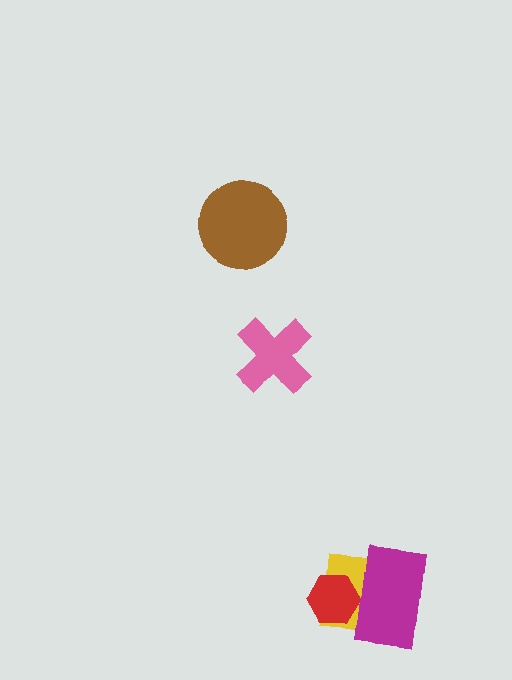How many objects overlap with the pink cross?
0 objects overlap with the pink cross.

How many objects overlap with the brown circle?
0 objects overlap with the brown circle.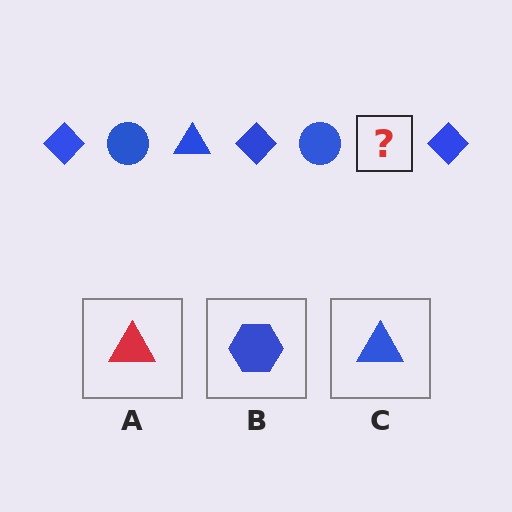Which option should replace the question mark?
Option C.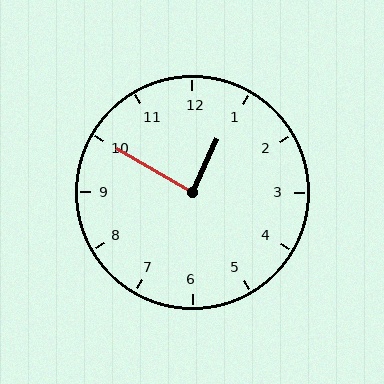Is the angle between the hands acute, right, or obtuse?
It is right.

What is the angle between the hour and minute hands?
Approximately 85 degrees.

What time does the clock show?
12:50.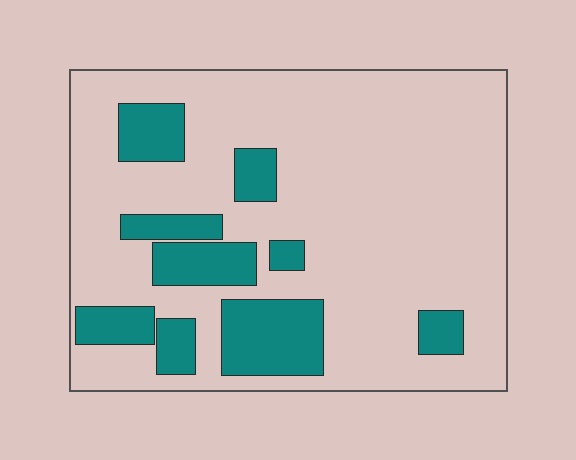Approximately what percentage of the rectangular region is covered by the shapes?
Approximately 20%.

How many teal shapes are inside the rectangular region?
9.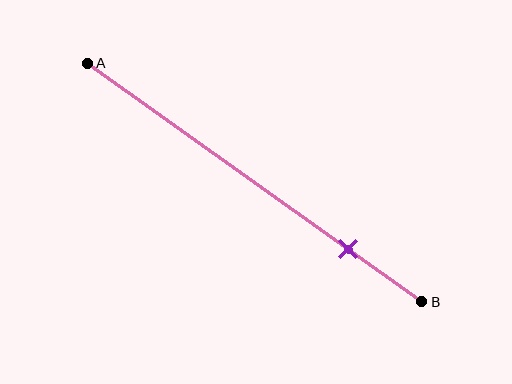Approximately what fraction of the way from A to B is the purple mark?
The purple mark is approximately 80% of the way from A to B.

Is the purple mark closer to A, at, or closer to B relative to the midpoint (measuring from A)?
The purple mark is closer to point B than the midpoint of segment AB.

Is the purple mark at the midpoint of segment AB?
No, the mark is at about 80% from A, not at the 50% midpoint.